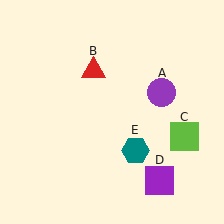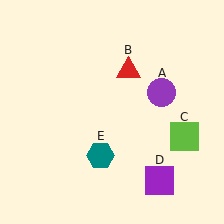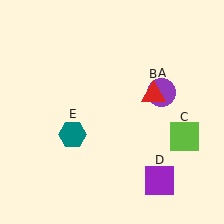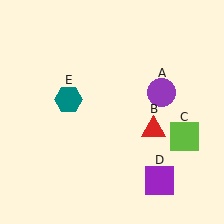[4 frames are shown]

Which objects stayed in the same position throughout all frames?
Purple circle (object A) and lime square (object C) and purple square (object D) remained stationary.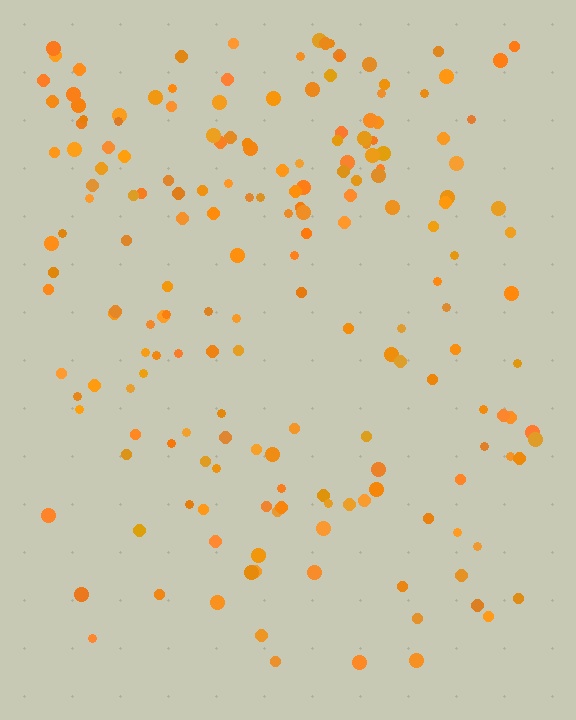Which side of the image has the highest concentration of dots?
The top.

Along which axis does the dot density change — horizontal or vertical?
Vertical.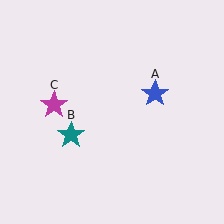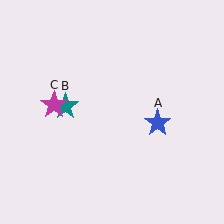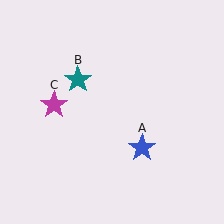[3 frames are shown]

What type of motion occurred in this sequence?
The blue star (object A), teal star (object B) rotated clockwise around the center of the scene.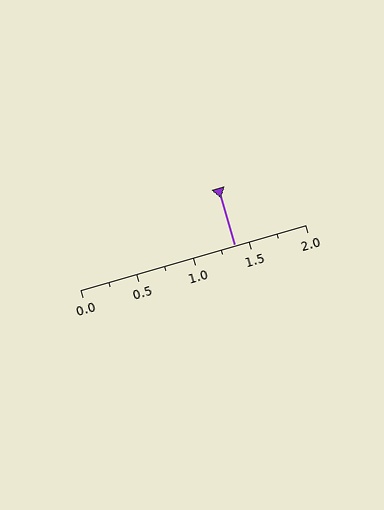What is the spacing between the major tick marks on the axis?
The major ticks are spaced 0.5 apart.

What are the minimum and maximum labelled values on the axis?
The axis runs from 0.0 to 2.0.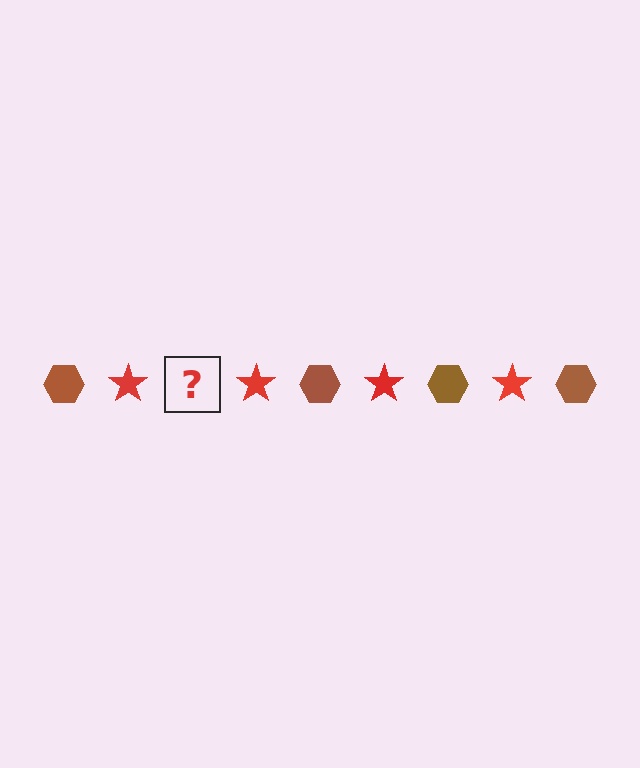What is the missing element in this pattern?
The missing element is a brown hexagon.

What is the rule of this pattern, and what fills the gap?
The rule is that the pattern alternates between brown hexagon and red star. The gap should be filled with a brown hexagon.